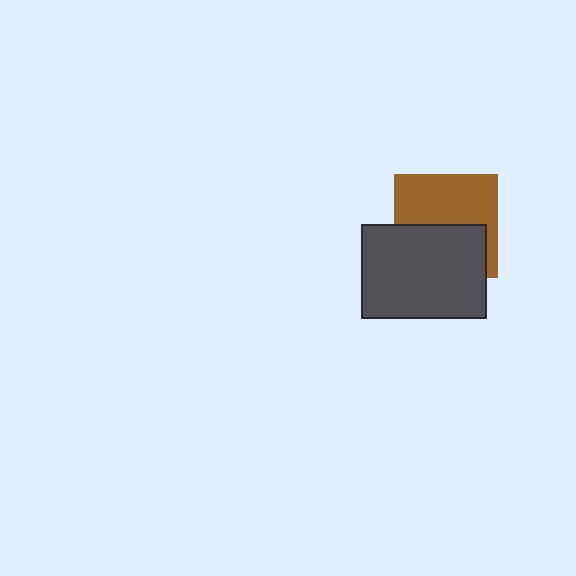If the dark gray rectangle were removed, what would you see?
You would see the complete brown square.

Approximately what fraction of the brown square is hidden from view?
Roughly 47% of the brown square is hidden behind the dark gray rectangle.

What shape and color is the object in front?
The object in front is a dark gray rectangle.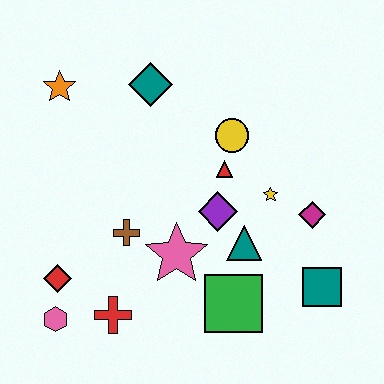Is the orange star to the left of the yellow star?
Yes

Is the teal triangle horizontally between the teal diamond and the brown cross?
No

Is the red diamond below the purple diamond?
Yes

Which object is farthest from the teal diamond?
The teal square is farthest from the teal diamond.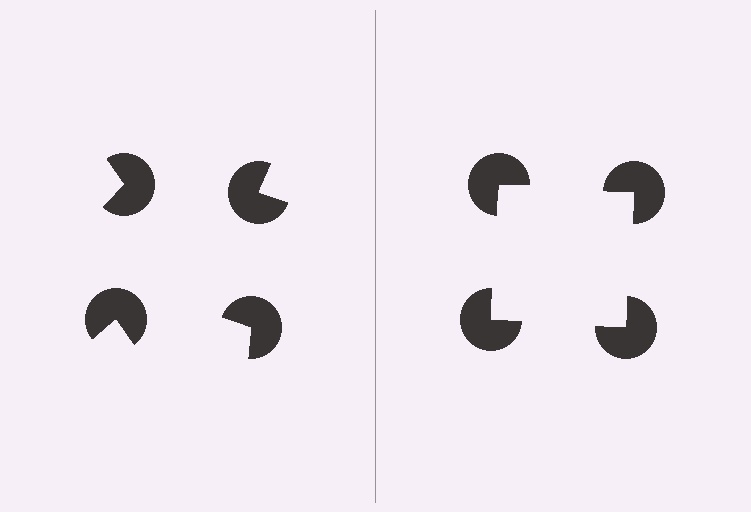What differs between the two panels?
The pac-man discs are positioned identically on both sides; only the wedge orientations differ. On the right they align to a square; on the left they are misaligned.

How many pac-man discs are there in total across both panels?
8 — 4 on each side.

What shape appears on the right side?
An illusory square.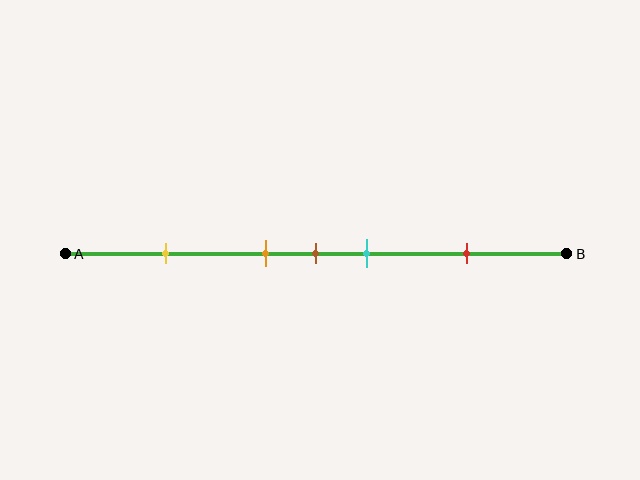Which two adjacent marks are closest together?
The orange and brown marks are the closest adjacent pair.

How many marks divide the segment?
There are 5 marks dividing the segment.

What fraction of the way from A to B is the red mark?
The red mark is approximately 80% (0.8) of the way from A to B.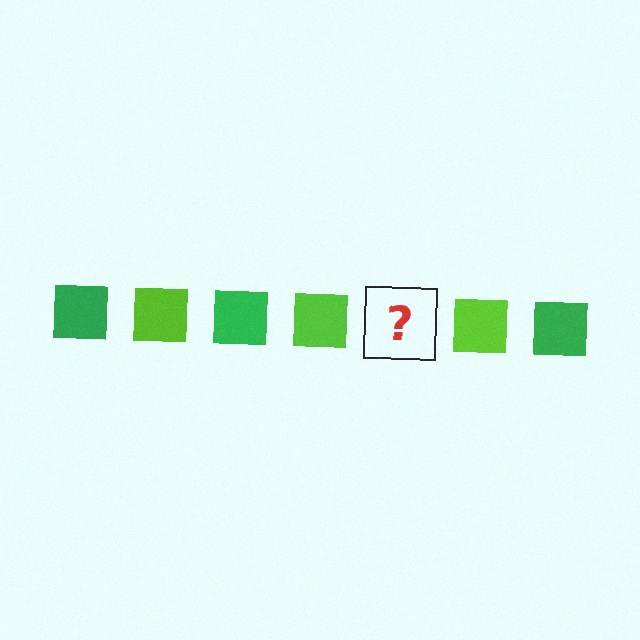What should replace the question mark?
The question mark should be replaced with a green square.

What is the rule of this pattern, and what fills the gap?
The rule is that the pattern cycles through green, lime squares. The gap should be filled with a green square.